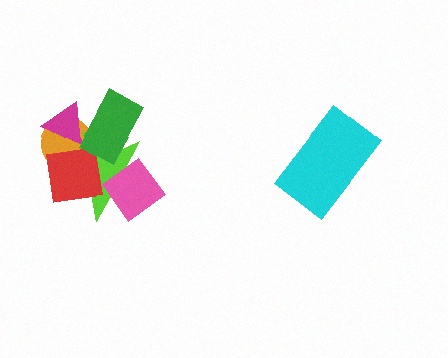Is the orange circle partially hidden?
Yes, it is partially covered by another shape.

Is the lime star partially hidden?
Yes, it is partially covered by another shape.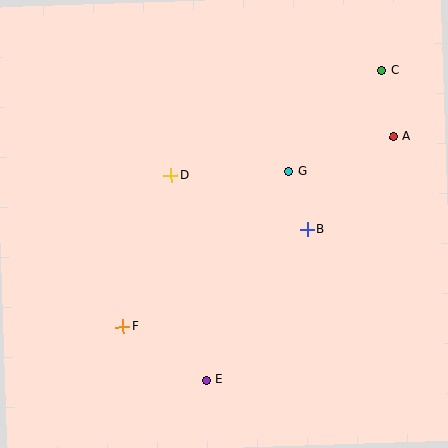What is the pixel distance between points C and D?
The distance between C and D is 235 pixels.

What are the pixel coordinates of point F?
Point F is at (123, 327).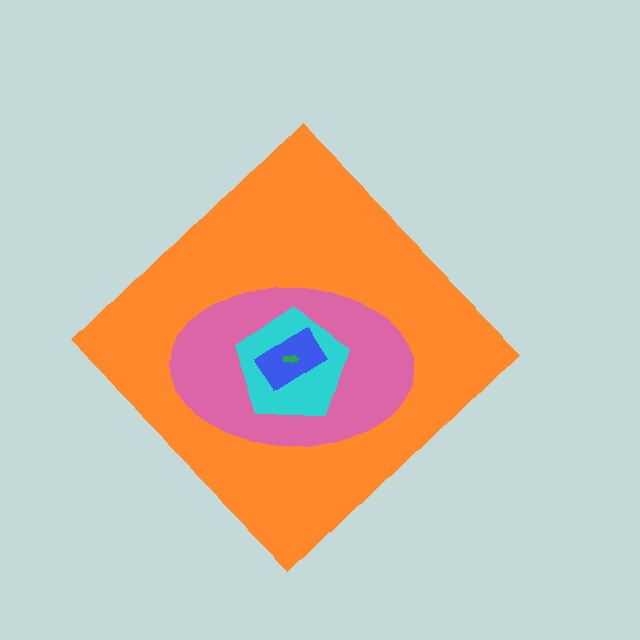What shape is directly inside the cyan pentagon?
The blue rectangle.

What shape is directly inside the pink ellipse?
The cyan pentagon.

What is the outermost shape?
The orange diamond.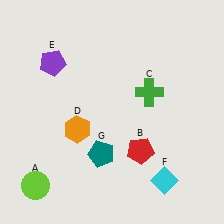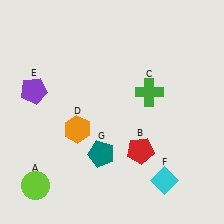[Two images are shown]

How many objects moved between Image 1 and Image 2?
1 object moved between the two images.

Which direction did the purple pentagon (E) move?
The purple pentagon (E) moved down.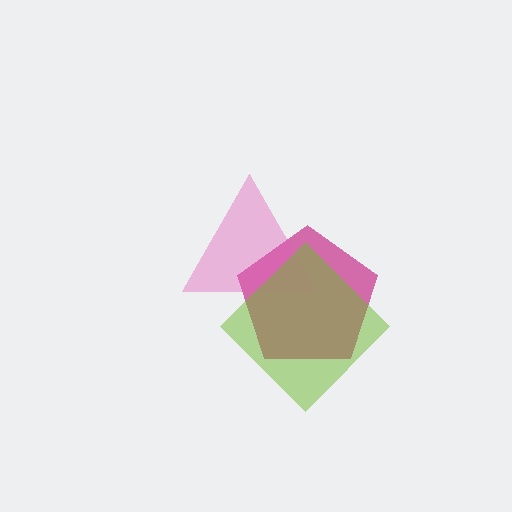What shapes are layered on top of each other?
The layered shapes are: a magenta pentagon, a pink triangle, a lime diamond.